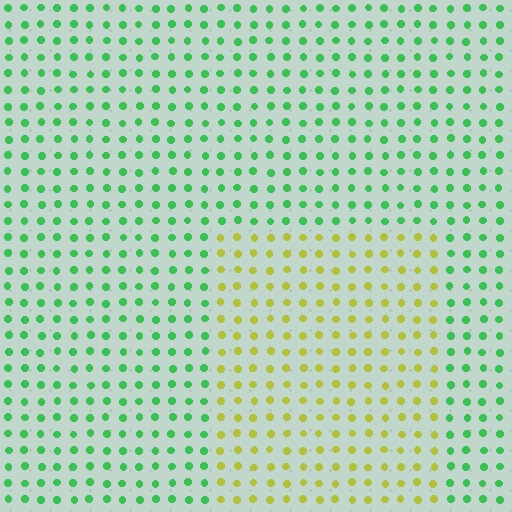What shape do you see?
I see a rectangle.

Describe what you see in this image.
The image is filled with small green elements in a uniform arrangement. A rectangle-shaped region is visible where the elements are tinted to a slightly different hue, forming a subtle color boundary.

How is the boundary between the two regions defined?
The boundary is defined purely by a slight shift in hue (about 65 degrees). Spacing, size, and orientation are identical on both sides.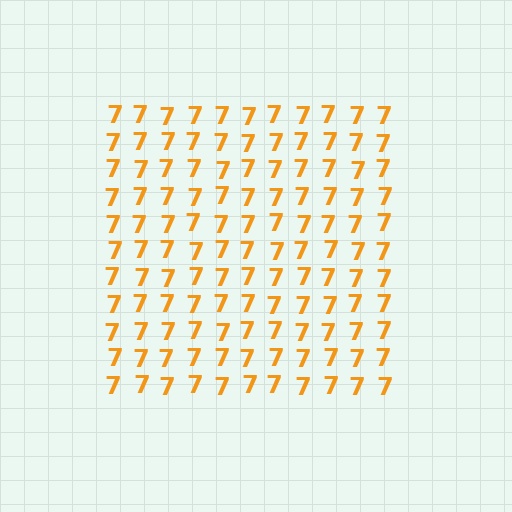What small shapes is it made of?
It is made of small digit 7's.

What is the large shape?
The large shape is a square.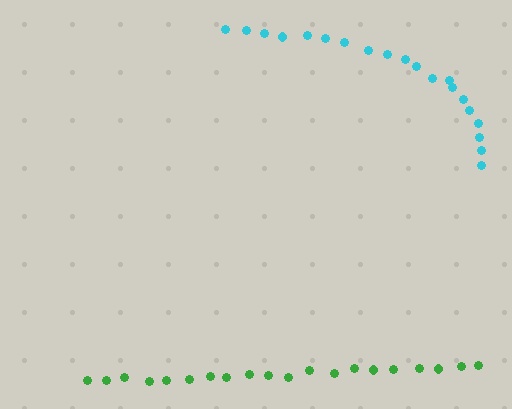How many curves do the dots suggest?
There are 2 distinct paths.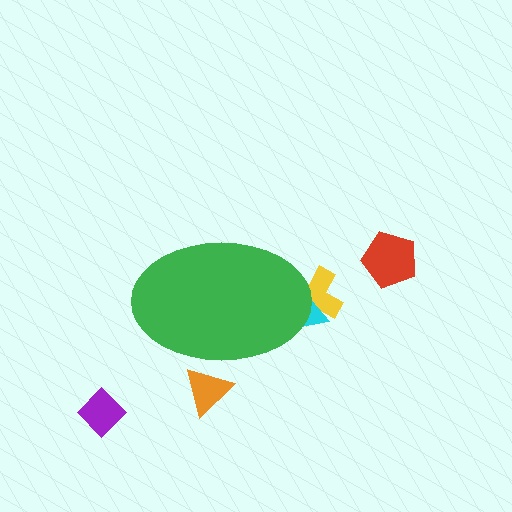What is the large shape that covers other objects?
A green ellipse.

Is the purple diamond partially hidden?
No, the purple diamond is fully visible.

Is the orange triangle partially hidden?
Yes, the orange triangle is partially hidden behind the green ellipse.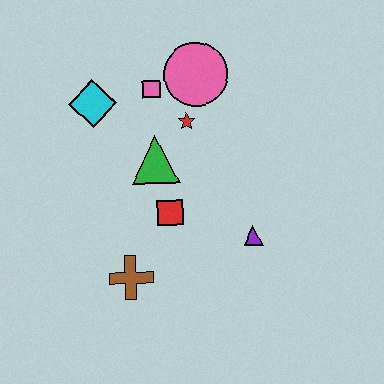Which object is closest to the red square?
The green triangle is closest to the red square.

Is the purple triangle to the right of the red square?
Yes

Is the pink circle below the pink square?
No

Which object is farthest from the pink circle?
The brown cross is farthest from the pink circle.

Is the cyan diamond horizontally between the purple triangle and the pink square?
No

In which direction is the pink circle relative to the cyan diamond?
The pink circle is to the right of the cyan diamond.